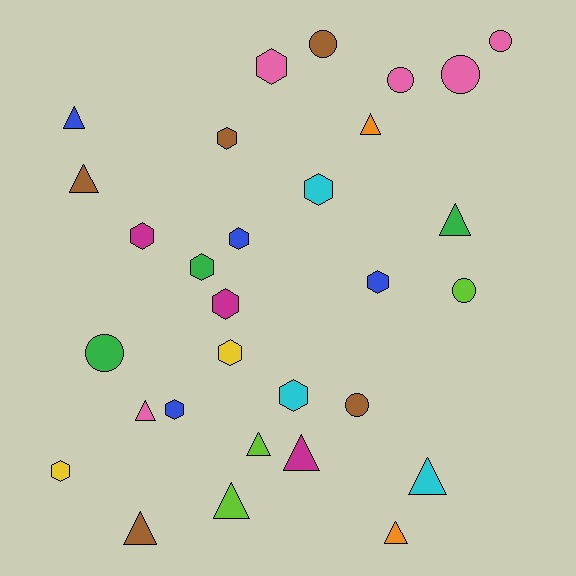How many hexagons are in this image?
There are 12 hexagons.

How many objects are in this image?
There are 30 objects.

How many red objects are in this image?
There are no red objects.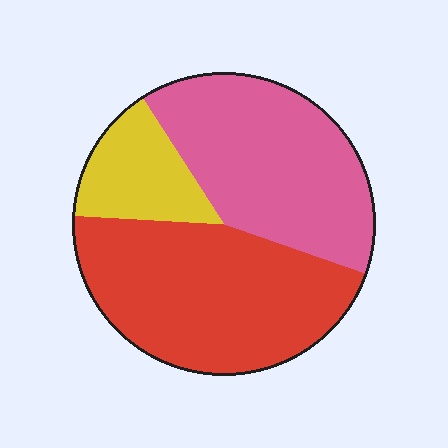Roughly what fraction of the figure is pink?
Pink covers 39% of the figure.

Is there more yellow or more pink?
Pink.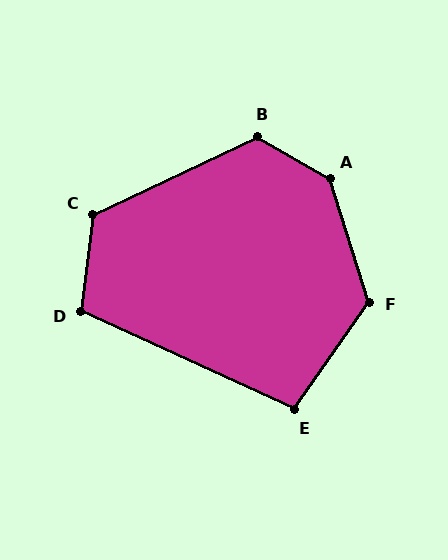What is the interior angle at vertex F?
Approximately 127 degrees (obtuse).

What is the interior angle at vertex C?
Approximately 122 degrees (obtuse).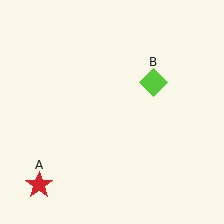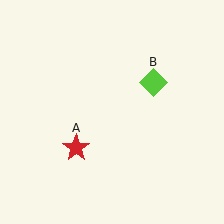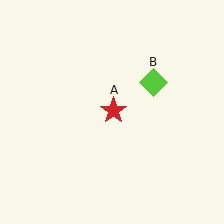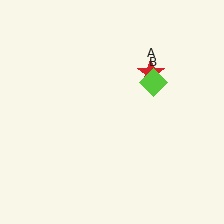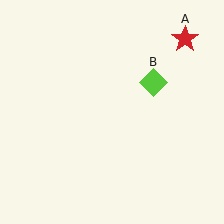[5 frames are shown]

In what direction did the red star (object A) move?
The red star (object A) moved up and to the right.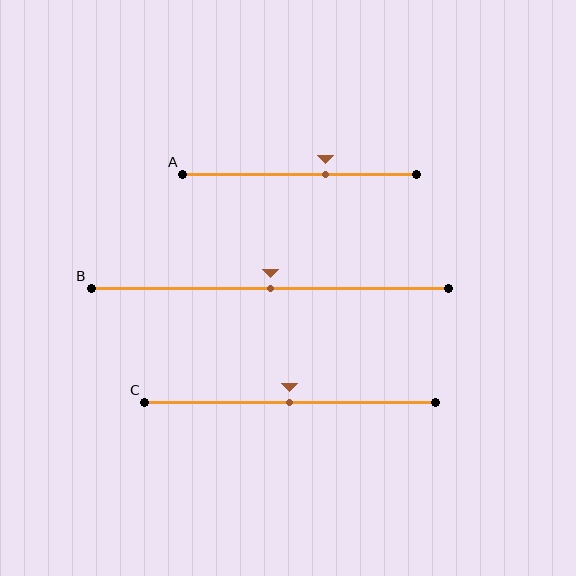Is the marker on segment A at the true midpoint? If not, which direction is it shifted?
No, the marker on segment A is shifted to the right by about 11% of the segment length.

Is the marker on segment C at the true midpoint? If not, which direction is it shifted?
Yes, the marker on segment C is at the true midpoint.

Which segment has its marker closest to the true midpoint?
Segment B has its marker closest to the true midpoint.